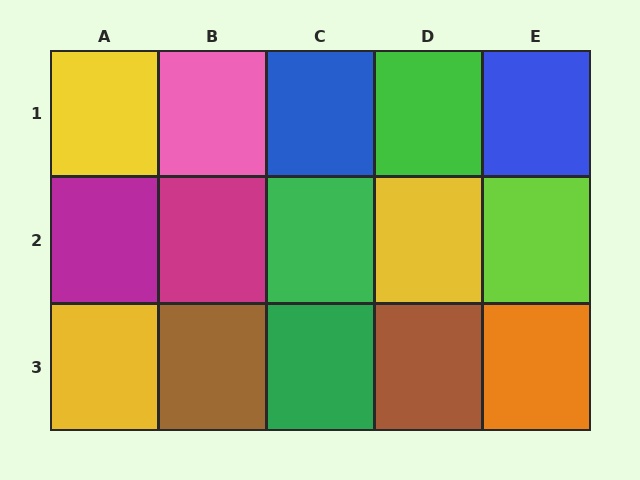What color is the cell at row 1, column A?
Yellow.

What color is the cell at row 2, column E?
Lime.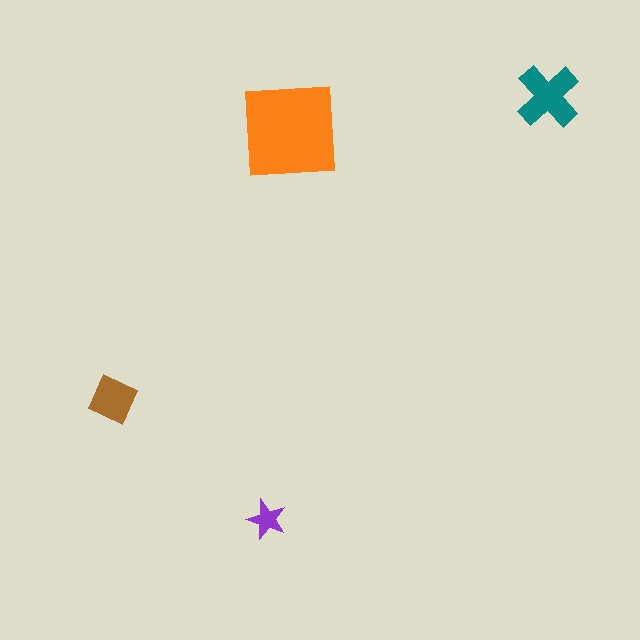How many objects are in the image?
There are 4 objects in the image.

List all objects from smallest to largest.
The purple star, the brown diamond, the teal cross, the orange square.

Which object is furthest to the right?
The teal cross is rightmost.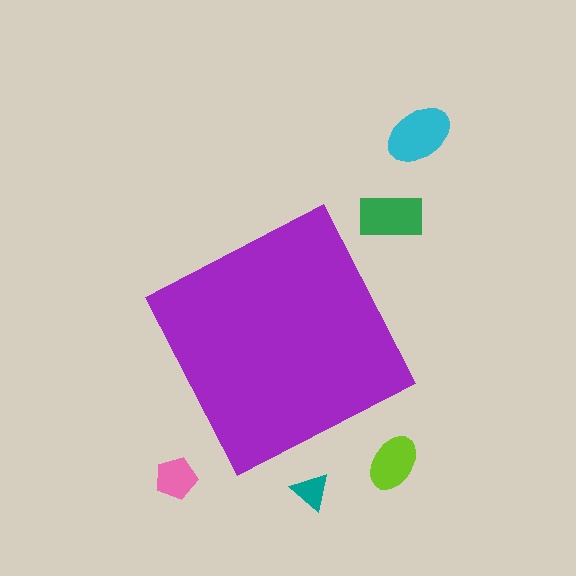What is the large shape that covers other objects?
A purple square.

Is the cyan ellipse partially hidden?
No, the cyan ellipse is fully visible.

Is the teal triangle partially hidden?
No, the teal triangle is fully visible.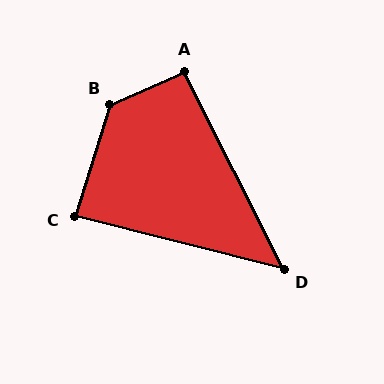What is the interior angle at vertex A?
Approximately 93 degrees (approximately right).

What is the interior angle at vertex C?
Approximately 87 degrees (approximately right).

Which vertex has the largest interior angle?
B, at approximately 131 degrees.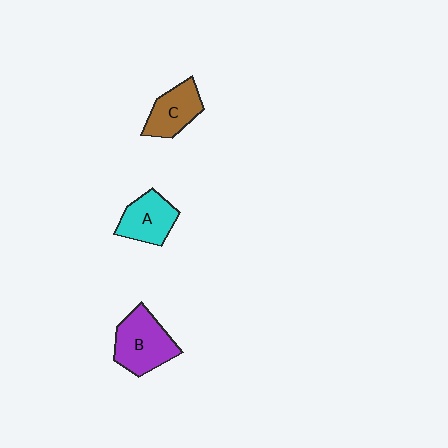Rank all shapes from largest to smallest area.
From largest to smallest: B (purple), A (cyan), C (brown).